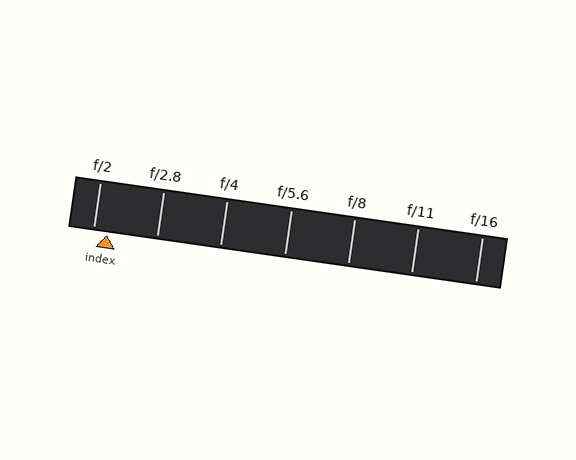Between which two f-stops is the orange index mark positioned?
The index mark is between f/2 and f/2.8.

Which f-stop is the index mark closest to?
The index mark is closest to f/2.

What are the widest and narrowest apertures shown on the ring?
The widest aperture shown is f/2 and the narrowest is f/16.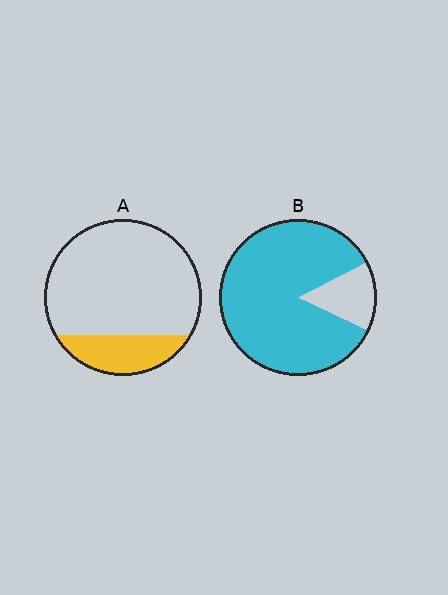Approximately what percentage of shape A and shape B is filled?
A is approximately 20% and B is approximately 85%.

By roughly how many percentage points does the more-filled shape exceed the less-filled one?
By roughly 65 percentage points (B over A).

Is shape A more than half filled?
No.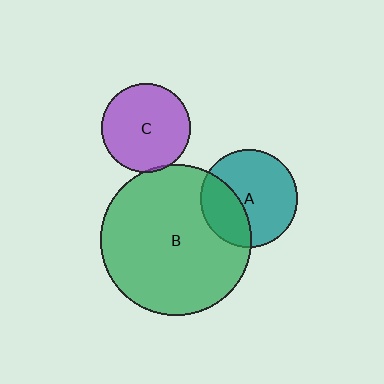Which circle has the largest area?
Circle B (green).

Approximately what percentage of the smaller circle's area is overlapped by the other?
Approximately 5%.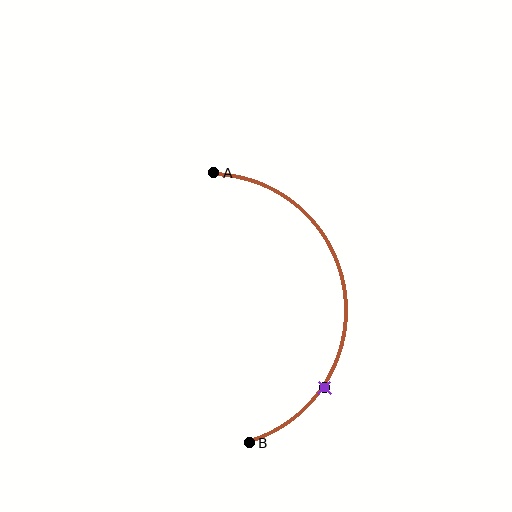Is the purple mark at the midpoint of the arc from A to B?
No. The purple mark lies on the arc but is closer to endpoint B. The arc midpoint would be at the point on the curve equidistant along the arc from both A and B.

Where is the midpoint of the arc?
The arc midpoint is the point on the curve farthest from the straight line joining A and B. It sits to the right of that line.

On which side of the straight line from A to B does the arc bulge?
The arc bulges to the right of the straight line connecting A and B.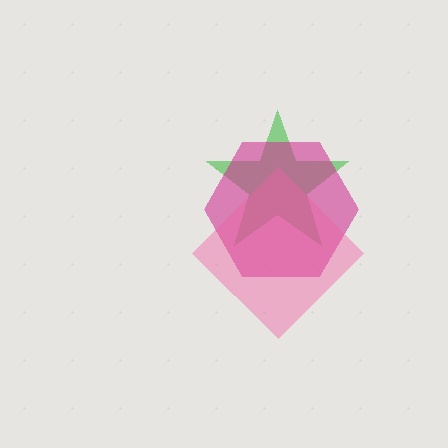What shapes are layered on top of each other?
The layered shapes are: a green star, a magenta hexagon, a pink diamond.